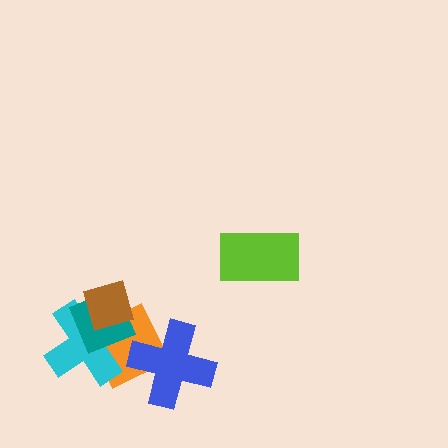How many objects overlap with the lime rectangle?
0 objects overlap with the lime rectangle.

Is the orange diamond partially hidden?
Yes, it is partially covered by another shape.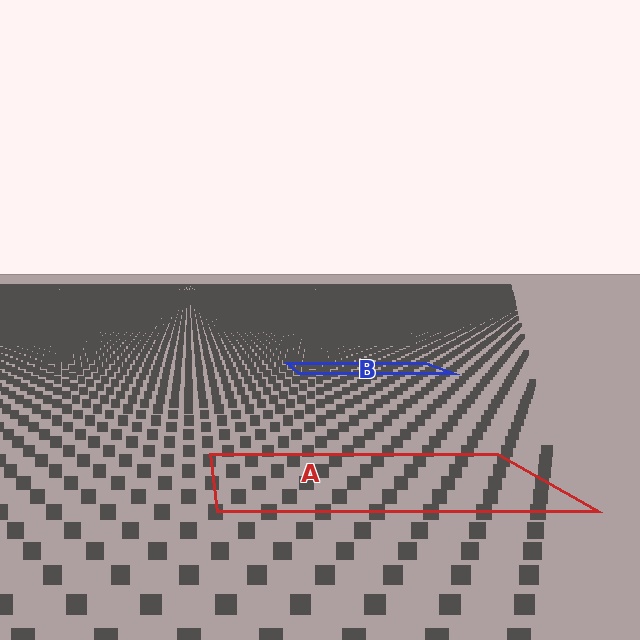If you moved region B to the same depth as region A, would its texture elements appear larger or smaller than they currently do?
They would appear larger. At a closer depth, the same texture elements are projected at a bigger on-screen size.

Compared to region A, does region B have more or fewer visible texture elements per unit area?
Region B has more texture elements per unit area — they are packed more densely because it is farther away.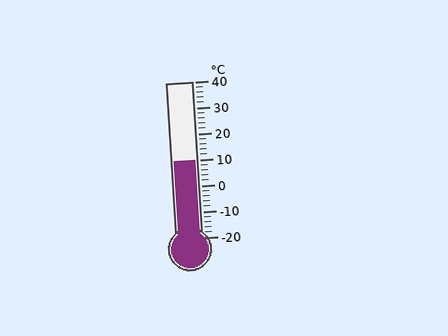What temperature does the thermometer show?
The thermometer shows approximately 10°C.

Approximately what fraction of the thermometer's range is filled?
The thermometer is filled to approximately 50% of its range.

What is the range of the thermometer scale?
The thermometer scale ranges from -20°C to 40°C.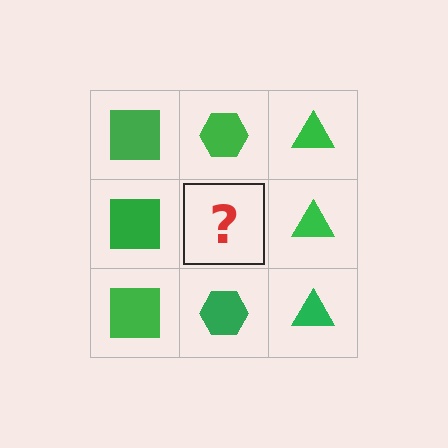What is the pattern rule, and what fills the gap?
The rule is that each column has a consistent shape. The gap should be filled with a green hexagon.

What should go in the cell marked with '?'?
The missing cell should contain a green hexagon.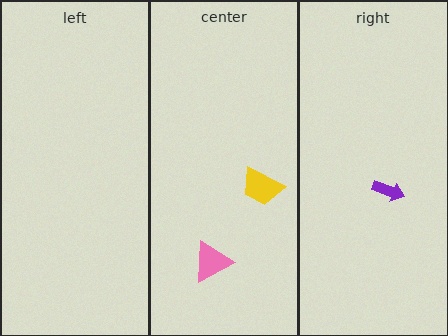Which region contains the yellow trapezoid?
The center region.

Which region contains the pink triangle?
The center region.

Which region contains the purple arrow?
The right region.